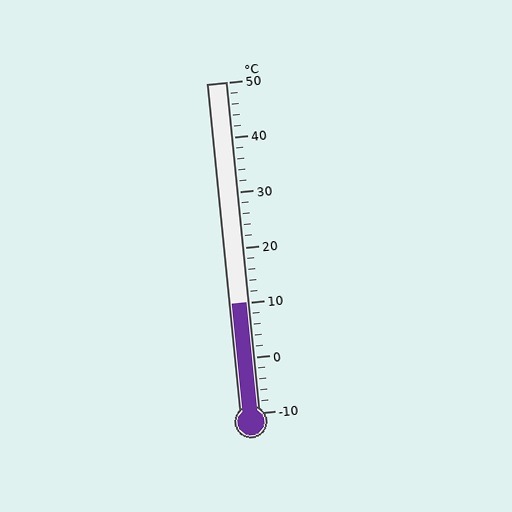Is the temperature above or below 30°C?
The temperature is below 30°C.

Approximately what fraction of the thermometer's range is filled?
The thermometer is filled to approximately 35% of its range.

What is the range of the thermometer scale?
The thermometer scale ranges from -10°C to 50°C.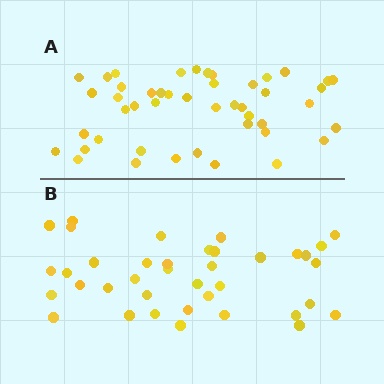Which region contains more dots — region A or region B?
Region A (the top region) has more dots.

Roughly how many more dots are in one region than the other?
Region A has roughly 8 or so more dots than region B.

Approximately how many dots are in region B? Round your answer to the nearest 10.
About 40 dots. (The exact count is 38, which rounds to 40.)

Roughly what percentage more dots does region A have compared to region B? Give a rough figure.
About 20% more.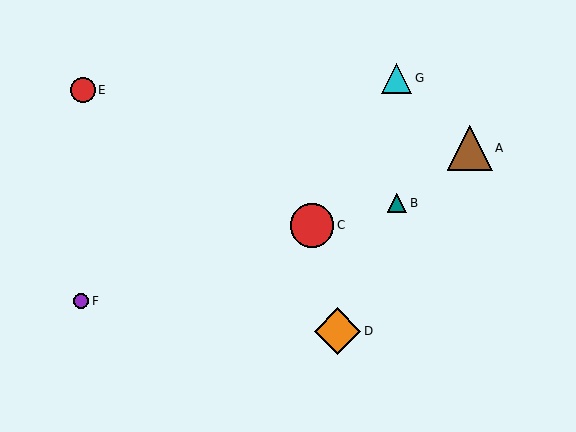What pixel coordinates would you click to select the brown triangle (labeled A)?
Click at (470, 148) to select the brown triangle A.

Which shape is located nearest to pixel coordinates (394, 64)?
The cyan triangle (labeled G) at (397, 78) is nearest to that location.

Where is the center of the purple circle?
The center of the purple circle is at (81, 301).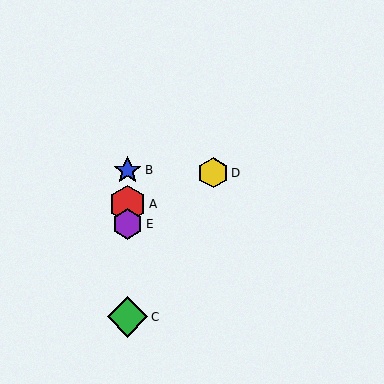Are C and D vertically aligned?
No, C is at x≈128 and D is at x≈213.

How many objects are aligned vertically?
4 objects (A, B, C, E) are aligned vertically.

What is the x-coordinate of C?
Object C is at x≈128.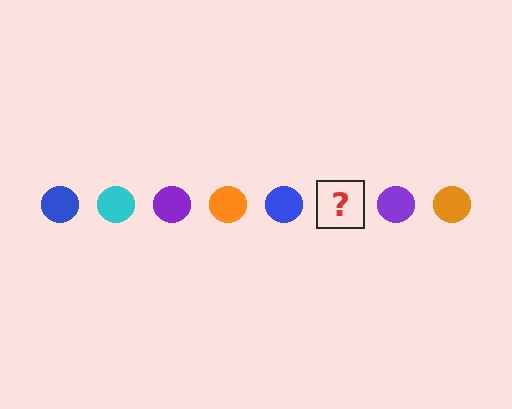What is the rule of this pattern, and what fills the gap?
The rule is that the pattern cycles through blue, cyan, purple, orange circles. The gap should be filled with a cyan circle.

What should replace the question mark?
The question mark should be replaced with a cyan circle.